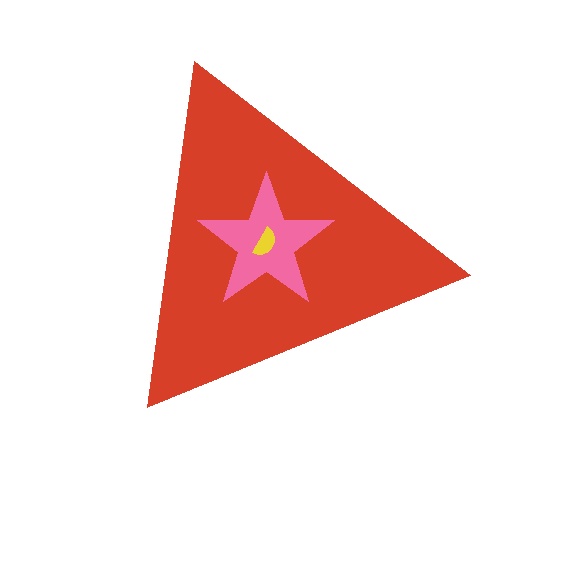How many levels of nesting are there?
3.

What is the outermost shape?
The red triangle.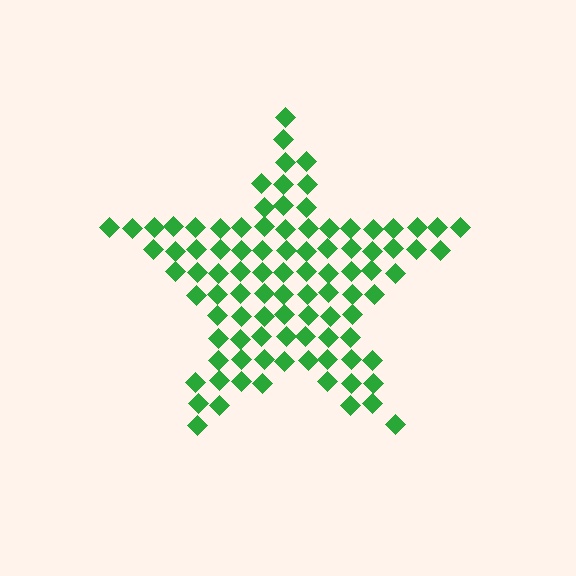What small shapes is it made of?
It is made of small diamonds.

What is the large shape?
The large shape is a star.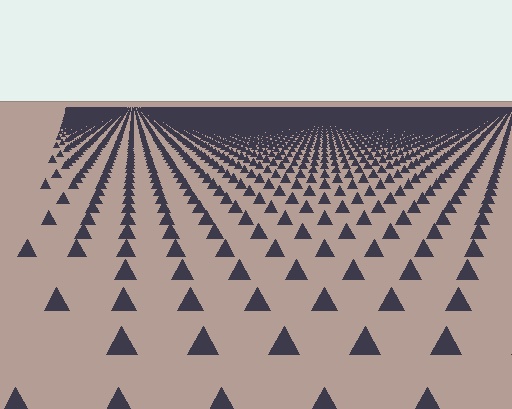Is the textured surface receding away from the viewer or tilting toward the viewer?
The surface is receding away from the viewer. Texture elements get smaller and denser toward the top.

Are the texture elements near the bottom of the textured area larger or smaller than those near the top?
Larger. Near the bottom, elements are closer to the viewer and appear at a bigger on-screen size.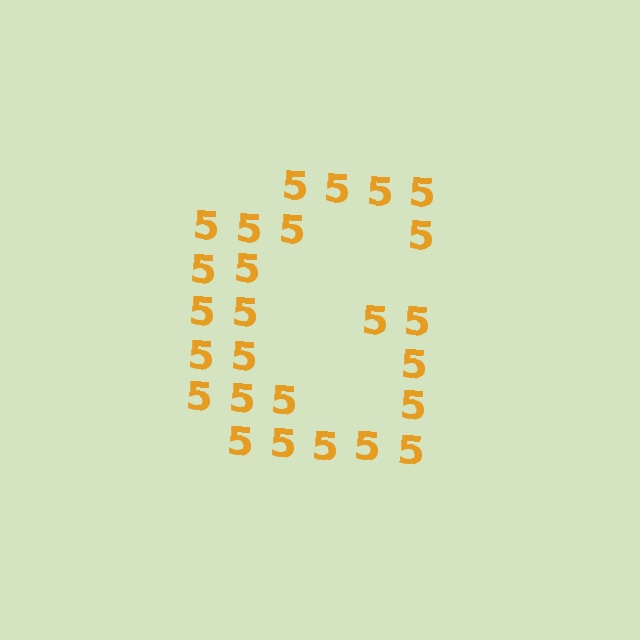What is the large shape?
The large shape is the letter G.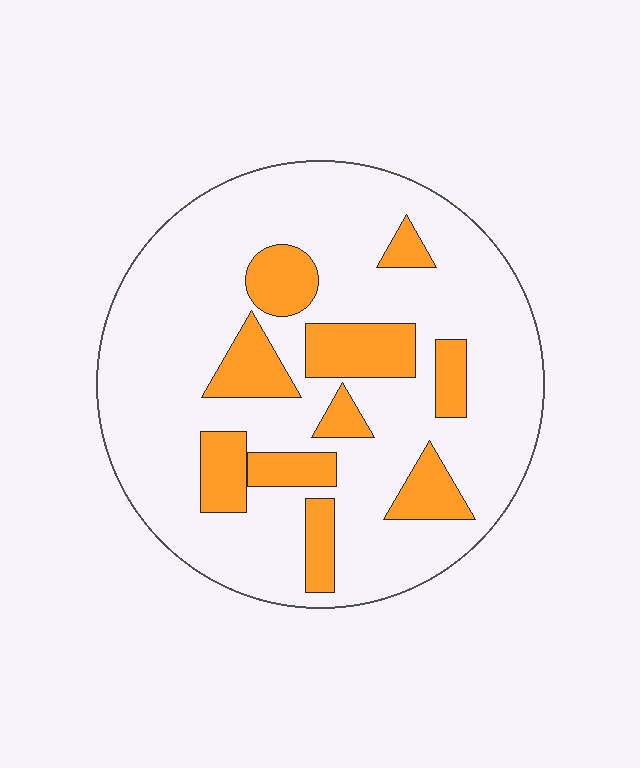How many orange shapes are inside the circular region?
10.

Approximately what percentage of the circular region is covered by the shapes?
Approximately 20%.